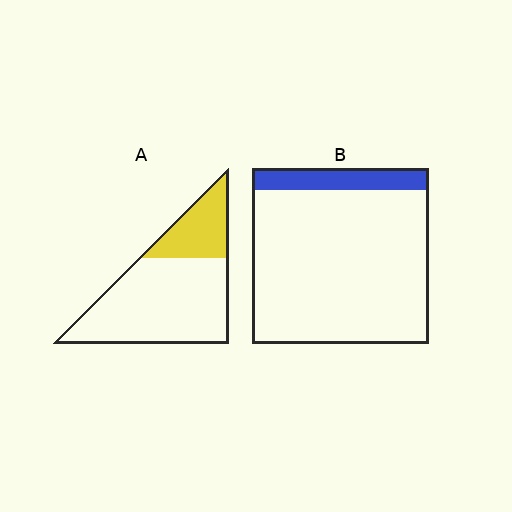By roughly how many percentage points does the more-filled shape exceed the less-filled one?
By roughly 15 percentage points (A over B).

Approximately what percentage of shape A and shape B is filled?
A is approximately 25% and B is approximately 10%.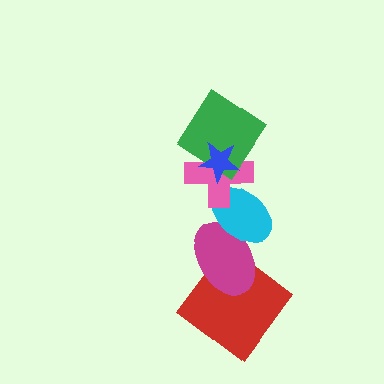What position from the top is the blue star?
The blue star is 1st from the top.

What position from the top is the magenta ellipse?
The magenta ellipse is 5th from the top.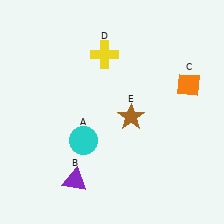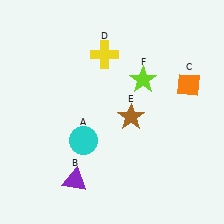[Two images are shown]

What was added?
A lime star (F) was added in Image 2.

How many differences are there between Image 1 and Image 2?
There is 1 difference between the two images.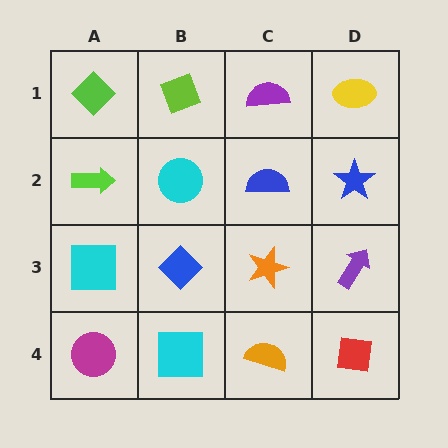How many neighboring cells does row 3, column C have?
4.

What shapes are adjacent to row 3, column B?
A cyan circle (row 2, column B), a cyan square (row 4, column B), a cyan square (row 3, column A), an orange star (row 3, column C).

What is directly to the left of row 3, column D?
An orange star.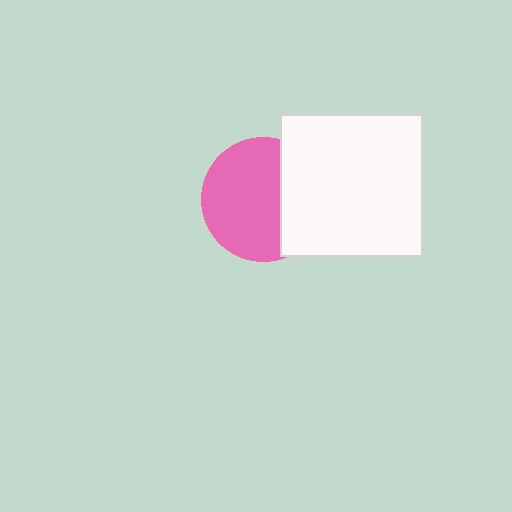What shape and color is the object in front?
The object in front is a white square.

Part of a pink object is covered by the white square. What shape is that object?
It is a circle.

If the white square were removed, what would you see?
You would see the complete pink circle.